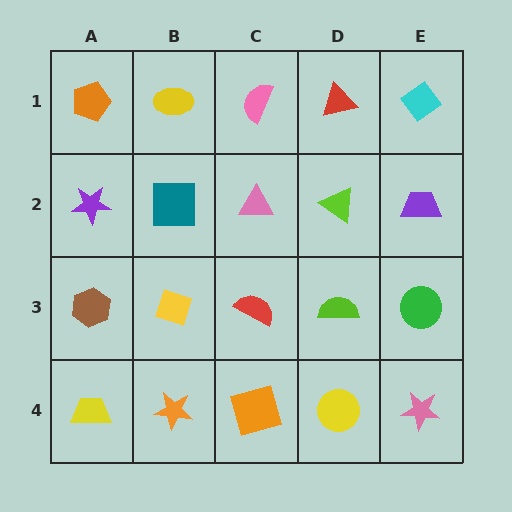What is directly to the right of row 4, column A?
An orange star.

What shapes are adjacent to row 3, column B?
A teal square (row 2, column B), an orange star (row 4, column B), a brown hexagon (row 3, column A), a red semicircle (row 3, column C).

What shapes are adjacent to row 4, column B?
A yellow diamond (row 3, column B), a yellow trapezoid (row 4, column A), an orange square (row 4, column C).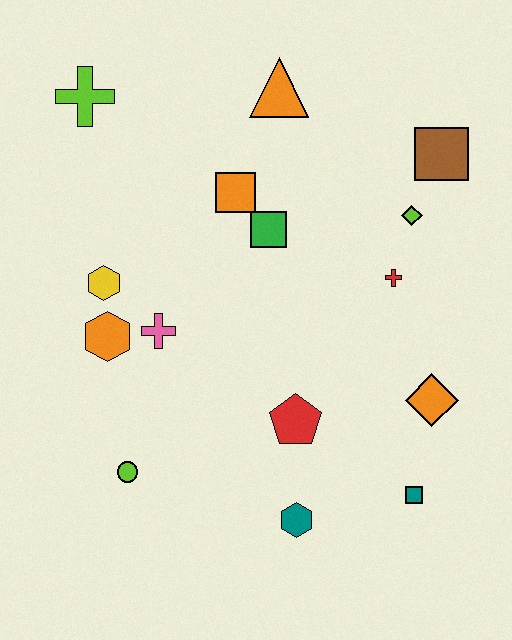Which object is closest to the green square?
The orange square is closest to the green square.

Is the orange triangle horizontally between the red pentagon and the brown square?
No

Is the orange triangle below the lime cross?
No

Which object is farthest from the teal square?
The lime cross is farthest from the teal square.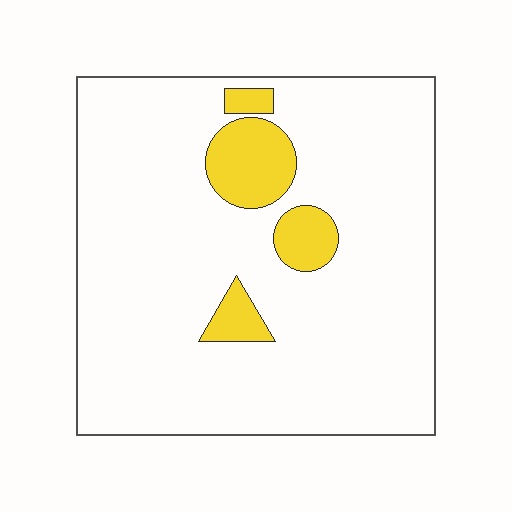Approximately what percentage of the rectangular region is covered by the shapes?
Approximately 10%.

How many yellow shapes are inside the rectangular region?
4.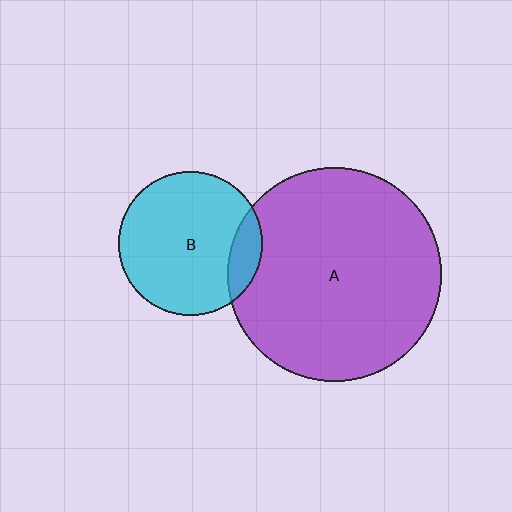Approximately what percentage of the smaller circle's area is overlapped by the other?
Approximately 15%.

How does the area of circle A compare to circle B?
Approximately 2.2 times.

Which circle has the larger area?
Circle A (purple).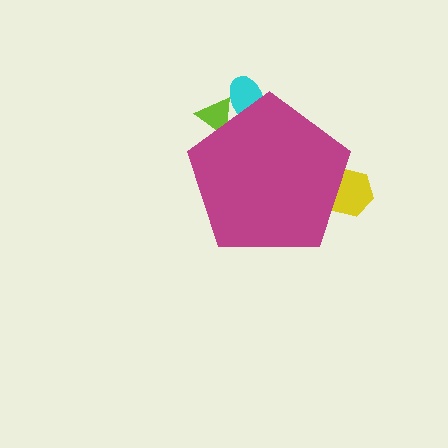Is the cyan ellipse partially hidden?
Yes, the cyan ellipse is partially hidden behind the magenta pentagon.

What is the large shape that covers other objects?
A magenta pentagon.